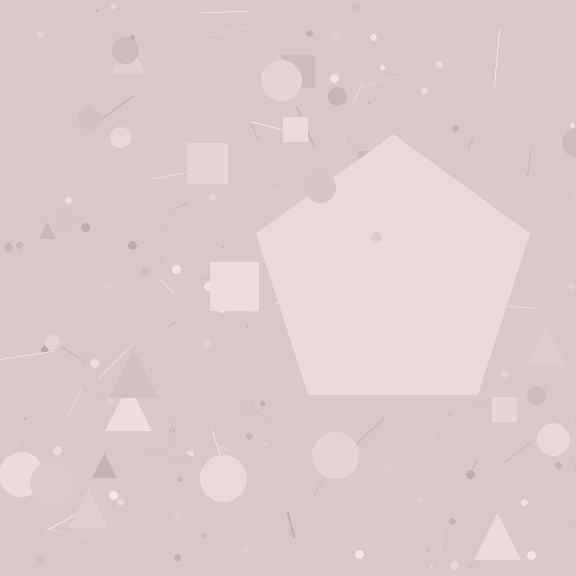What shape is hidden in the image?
A pentagon is hidden in the image.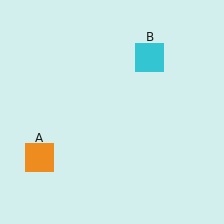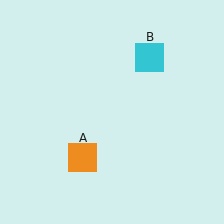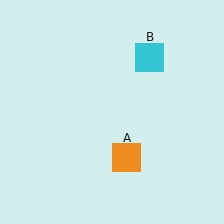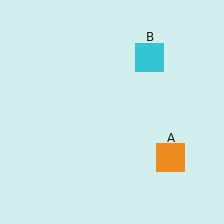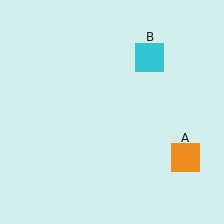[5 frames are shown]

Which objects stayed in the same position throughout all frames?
Cyan square (object B) remained stationary.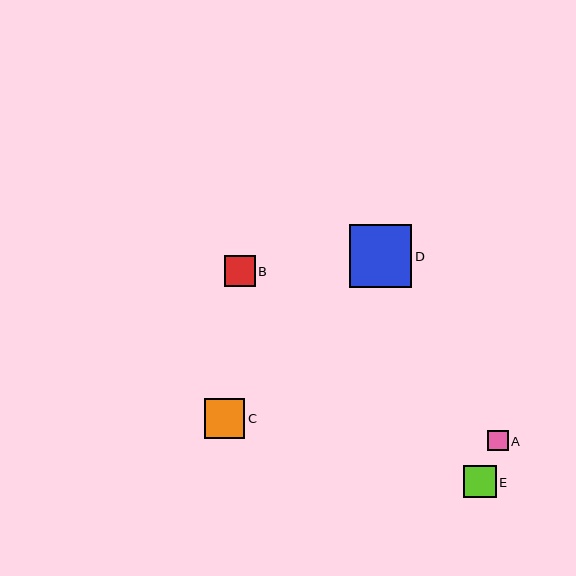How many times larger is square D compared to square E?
Square D is approximately 1.9 times the size of square E.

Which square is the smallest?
Square A is the smallest with a size of approximately 21 pixels.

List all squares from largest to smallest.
From largest to smallest: D, C, E, B, A.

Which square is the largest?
Square D is the largest with a size of approximately 62 pixels.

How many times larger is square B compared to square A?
Square B is approximately 1.5 times the size of square A.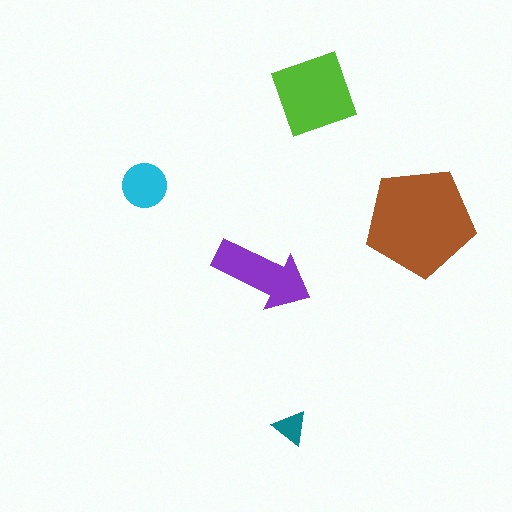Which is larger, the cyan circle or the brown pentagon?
The brown pentagon.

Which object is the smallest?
The teal triangle.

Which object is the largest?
The brown pentagon.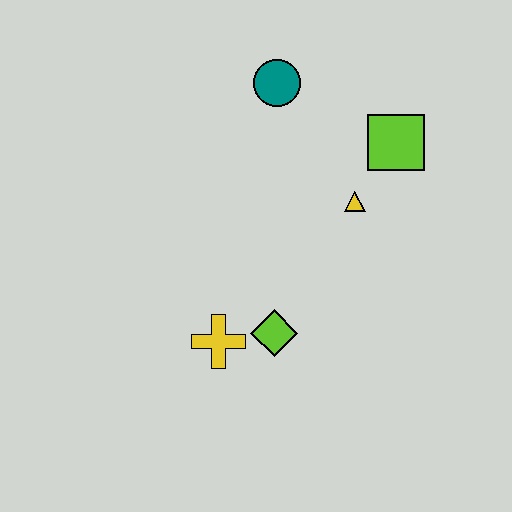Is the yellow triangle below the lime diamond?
No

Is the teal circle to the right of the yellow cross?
Yes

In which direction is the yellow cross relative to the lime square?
The yellow cross is below the lime square.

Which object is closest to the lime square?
The yellow triangle is closest to the lime square.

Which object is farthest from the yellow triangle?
The yellow cross is farthest from the yellow triangle.